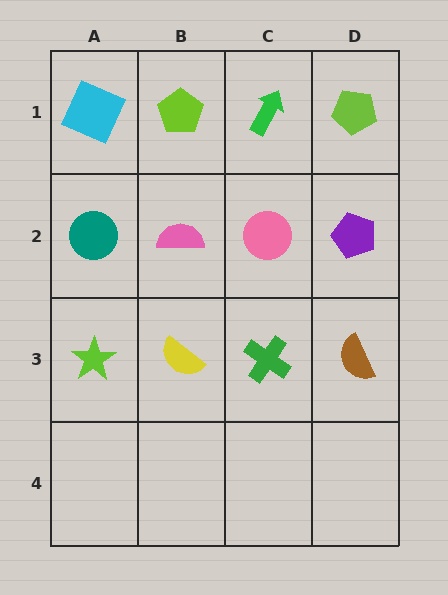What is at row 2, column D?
A purple pentagon.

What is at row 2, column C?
A pink circle.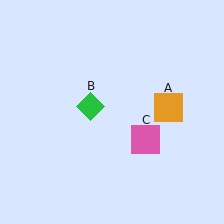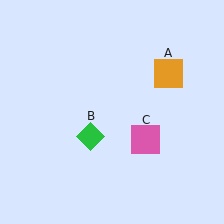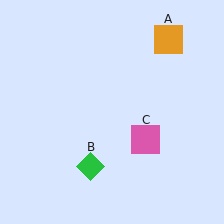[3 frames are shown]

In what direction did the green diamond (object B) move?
The green diamond (object B) moved down.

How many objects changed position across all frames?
2 objects changed position: orange square (object A), green diamond (object B).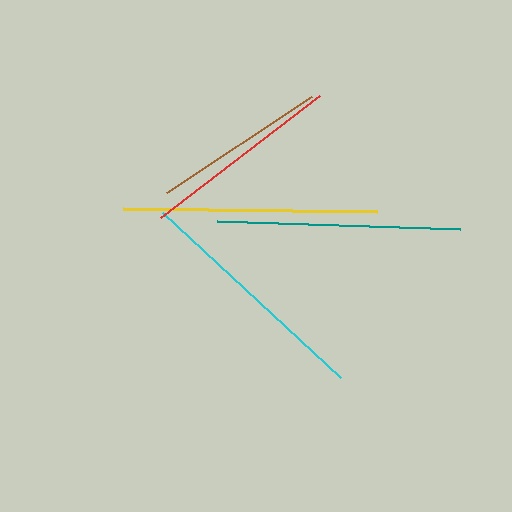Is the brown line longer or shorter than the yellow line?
The yellow line is longer than the brown line.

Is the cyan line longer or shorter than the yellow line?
The yellow line is longer than the cyan line.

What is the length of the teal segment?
The teal segment is approximately 243 pixels long.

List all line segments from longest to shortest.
From longest to shortest: yellow, teal, cyan, red, brown.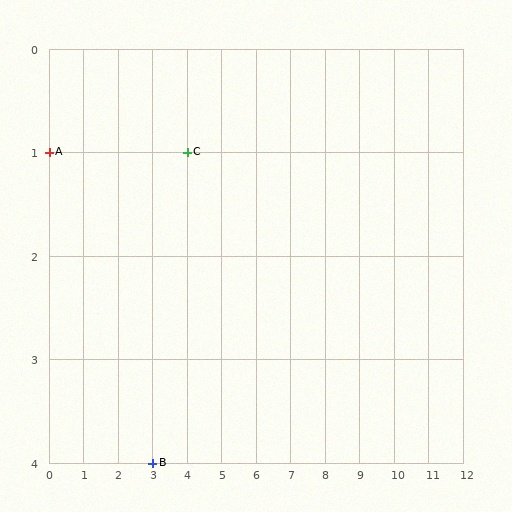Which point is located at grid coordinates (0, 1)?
Point A is at (0, 1).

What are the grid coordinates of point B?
Point B is at grid coordinates (3, 4).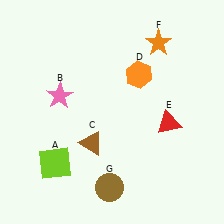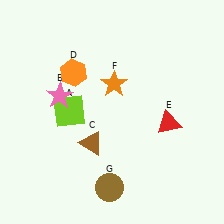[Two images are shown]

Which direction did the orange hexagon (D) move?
The orange hexagon (D) moved left.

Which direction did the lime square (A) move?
The lime square (A) moved up.